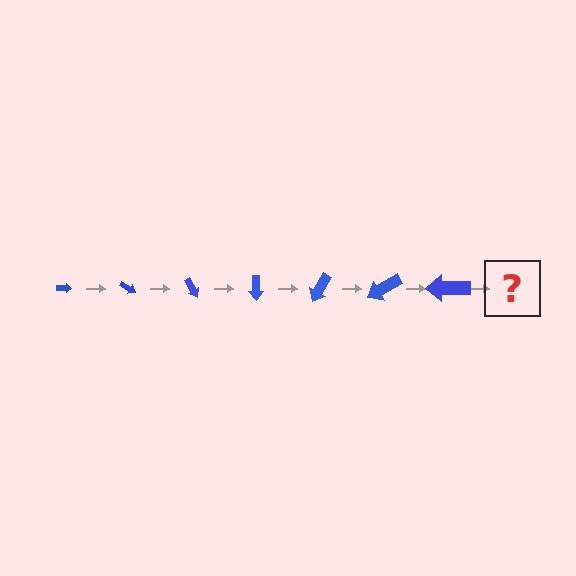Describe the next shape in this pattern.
It should be an arrow, larger than the previous one and rotated 210 degrees from the start.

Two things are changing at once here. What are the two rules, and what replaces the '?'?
The two rules are that the arrow grows larger each step and it rotates 30 degrees each step. The '?' should be an arrow, larger than the previous one and rotated 210 degrees from the start.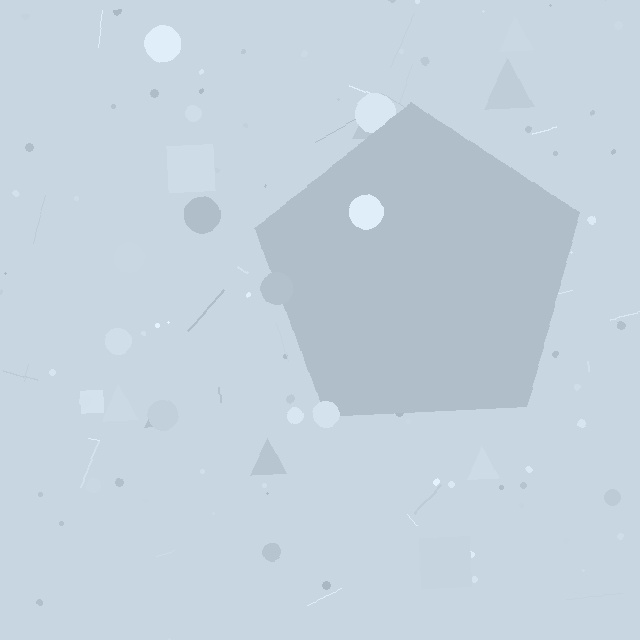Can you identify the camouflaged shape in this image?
The camouflaged shape is a pentagon.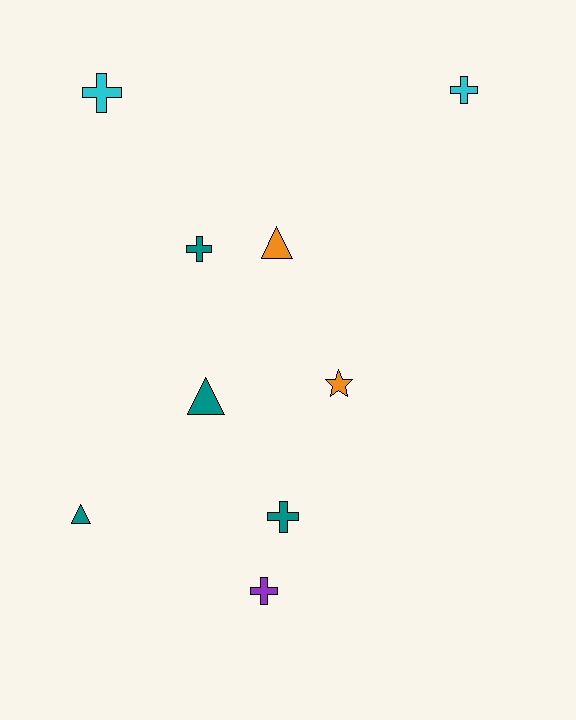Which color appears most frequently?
Teal, with 4 objects.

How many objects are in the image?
There are 9 objects.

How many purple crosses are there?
There is 1 purple cross.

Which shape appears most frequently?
Cross, with 5 objects.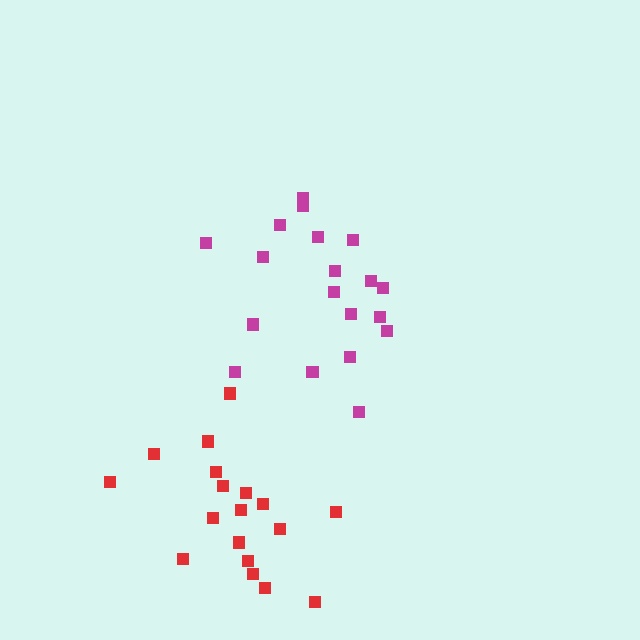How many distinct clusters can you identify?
There are 2 distinct clusters.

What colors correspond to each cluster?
The clusters are colored: magenta, red.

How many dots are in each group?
Group 1: 19 dots, Group 2: 18 dots (37 total).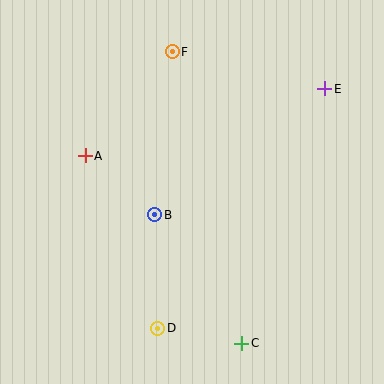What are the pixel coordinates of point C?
Point C is at (242, 343).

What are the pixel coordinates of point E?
Point E is at (325, 89).